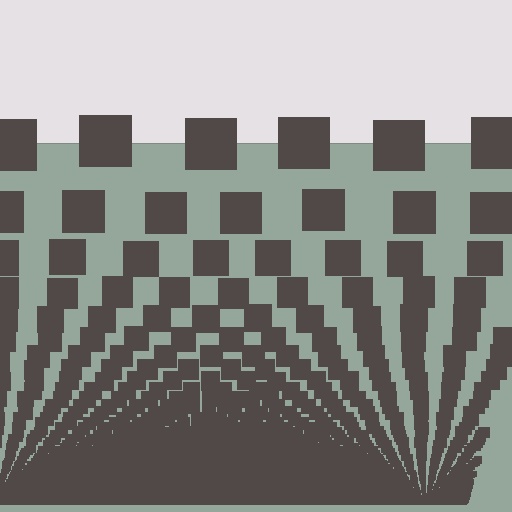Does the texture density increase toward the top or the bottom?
Density increases toward the bottom.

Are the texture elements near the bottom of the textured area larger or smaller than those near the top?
Smaller. The gradient is inverted — elements near the bottom are smaller and denser.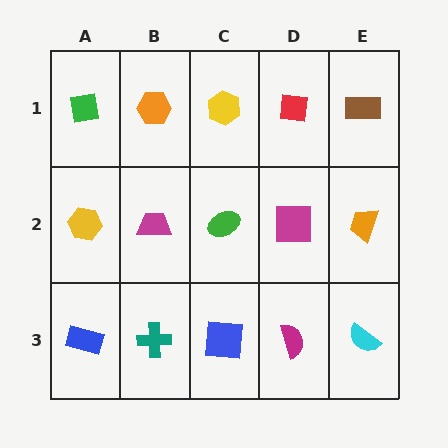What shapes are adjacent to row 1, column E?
An orange trapezoid (row 2, column E), a red square (row 1, column D).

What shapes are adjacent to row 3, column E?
An orange trapezoid (row 2, column E), a magenta semicircle (row 3, column D).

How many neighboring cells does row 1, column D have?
3.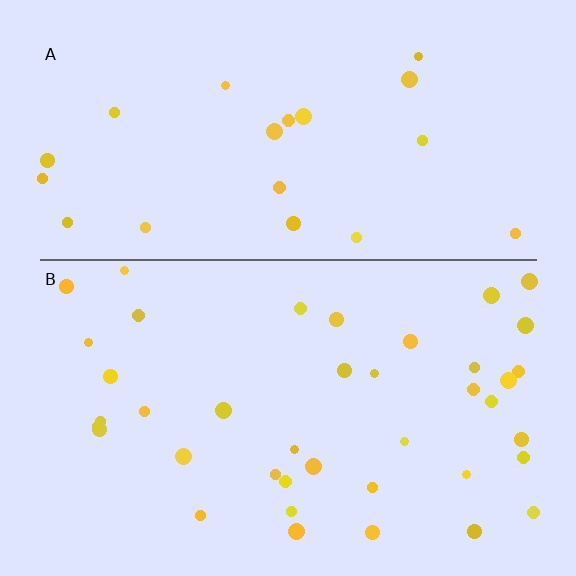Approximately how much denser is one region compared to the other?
Approximately 1.9× — region B over region A.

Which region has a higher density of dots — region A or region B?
B (the bottom).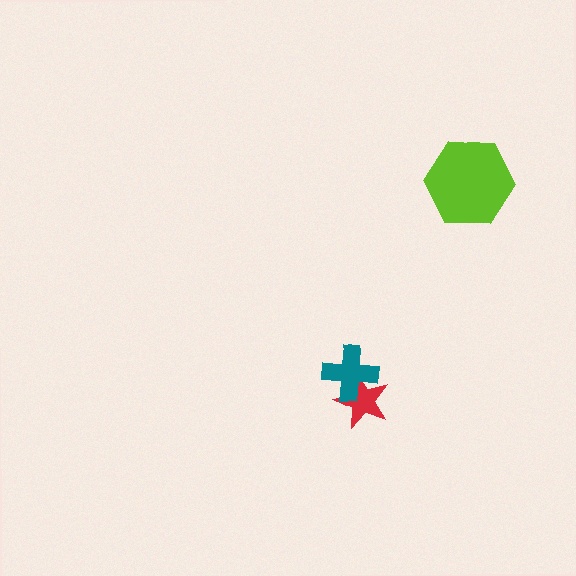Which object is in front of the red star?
The teal cross is in front of the red star.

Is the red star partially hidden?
Yes, it is partially covered by another shape.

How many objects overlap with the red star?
1 object overlaps with the red star.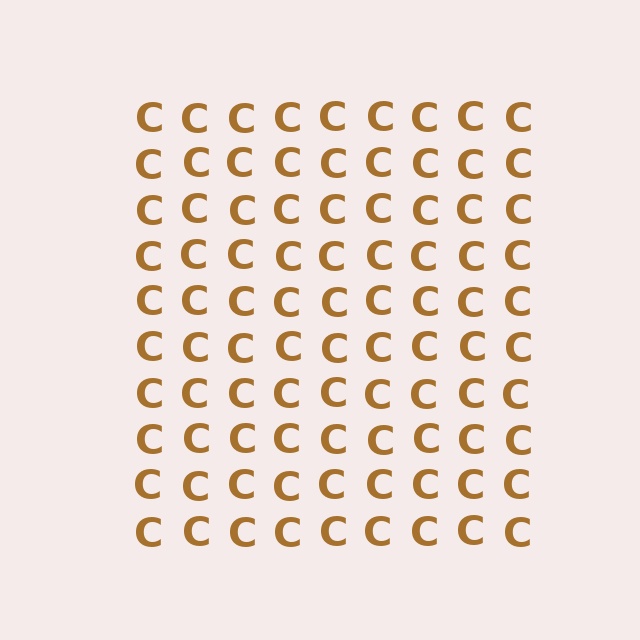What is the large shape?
The large shape is a square.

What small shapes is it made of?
It is made of small letter C's.